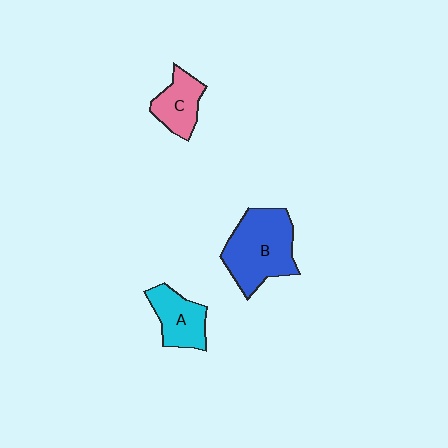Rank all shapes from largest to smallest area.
From largest to smallest: B (blue), A (cyan), C (pink).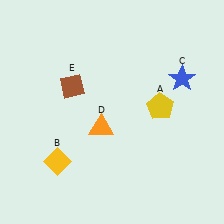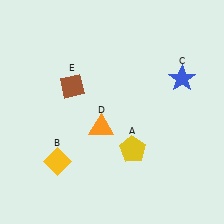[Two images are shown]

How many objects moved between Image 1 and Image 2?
1 object moved between the two images.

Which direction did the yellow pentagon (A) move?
The yellow pentagon (A) moved down.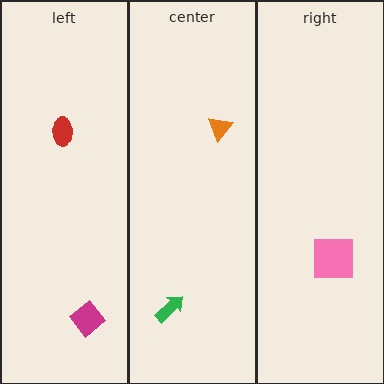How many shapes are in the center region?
2.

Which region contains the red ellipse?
The left region.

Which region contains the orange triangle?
The center region.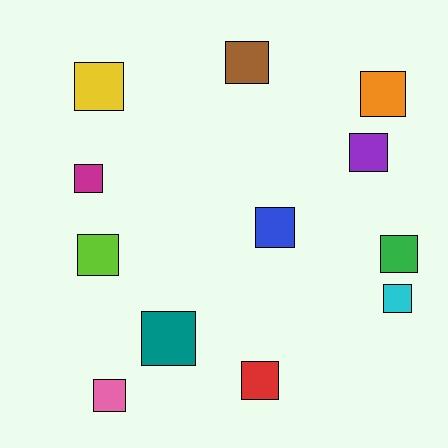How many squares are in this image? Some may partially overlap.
There are 12 squares.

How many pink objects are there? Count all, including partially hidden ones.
There is 1 pink object.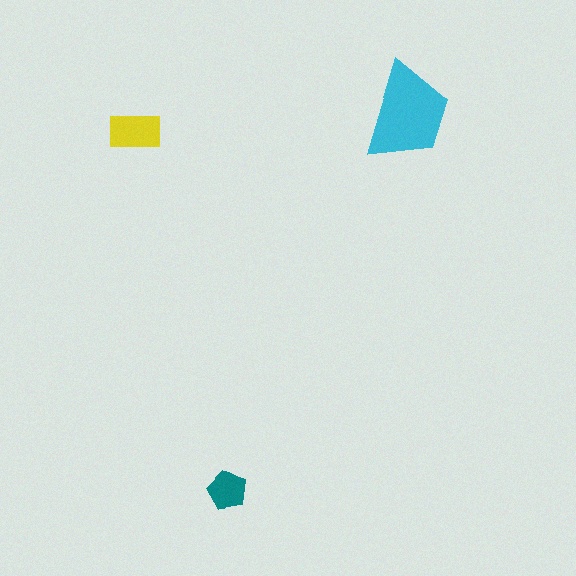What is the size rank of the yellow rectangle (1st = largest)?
2nd.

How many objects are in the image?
There are 3 objects in the image.